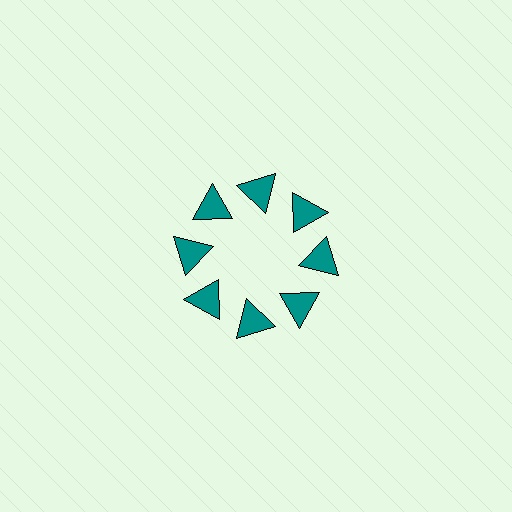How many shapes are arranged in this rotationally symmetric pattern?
There are 8 shapes, arranged in 8 groups of 1.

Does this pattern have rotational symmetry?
Yes, this pattern has 8-fold rotational symmetry. It looks the same after rotating 45 degrees around the center.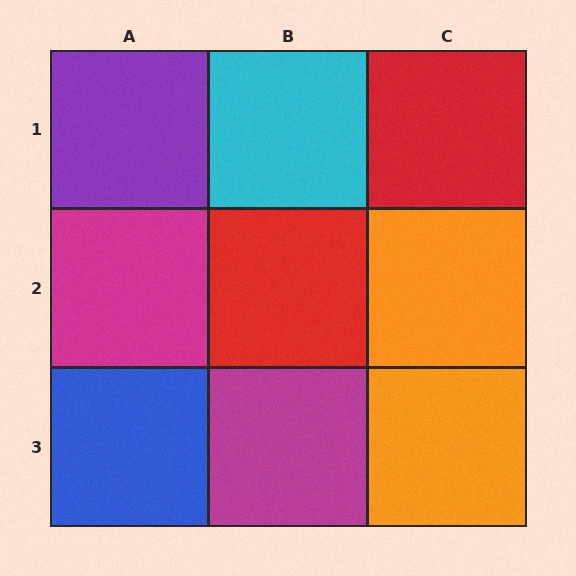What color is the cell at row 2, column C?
Orange.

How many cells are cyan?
1 cell is cyan.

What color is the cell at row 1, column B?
Cyan.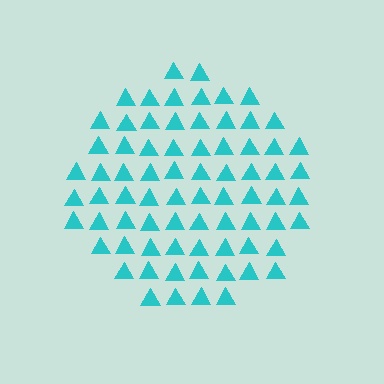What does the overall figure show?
The overall figure shows a circle.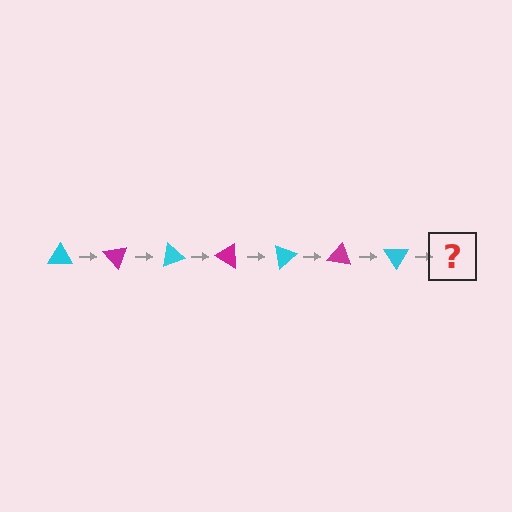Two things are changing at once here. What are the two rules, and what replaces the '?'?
The two rules are that it rotates 50 degrees each step and the color cycles through cyan and magenta. The '?' should be a magenta triangle, rotated 350 degrees from the start.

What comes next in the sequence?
The next element should be a magenta triangle, rotated 350 degrees from the start.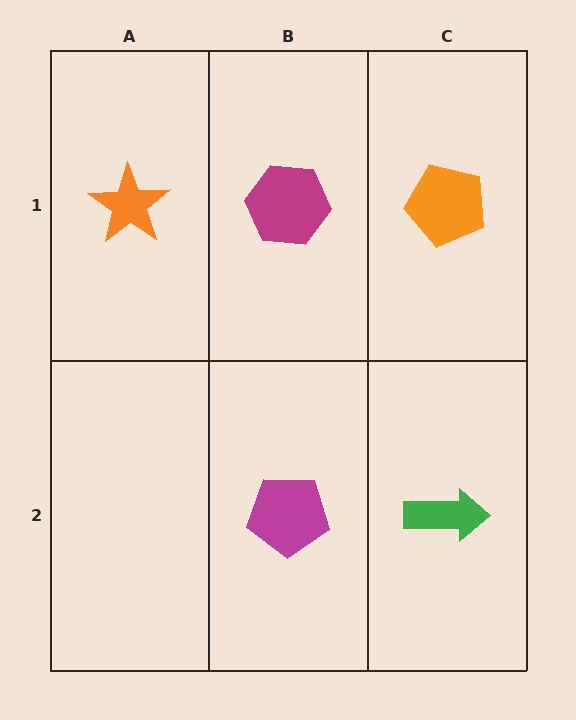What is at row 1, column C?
An orange pentagon.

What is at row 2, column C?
A green arrow.